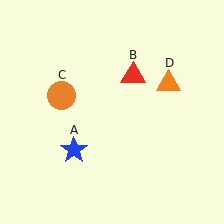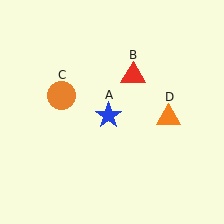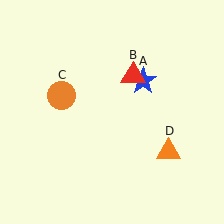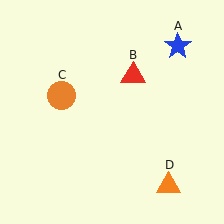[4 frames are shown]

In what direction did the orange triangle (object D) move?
The orange triangle (object D) moved down.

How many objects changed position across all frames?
2 objects changed position: blue star (object A), orange triangle (object D).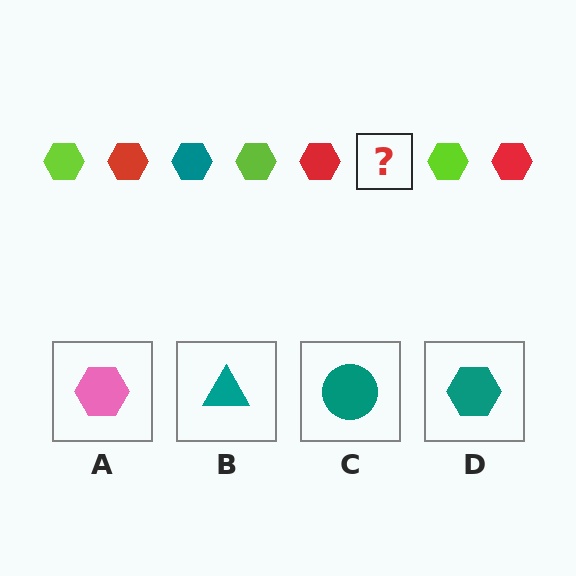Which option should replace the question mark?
Option D.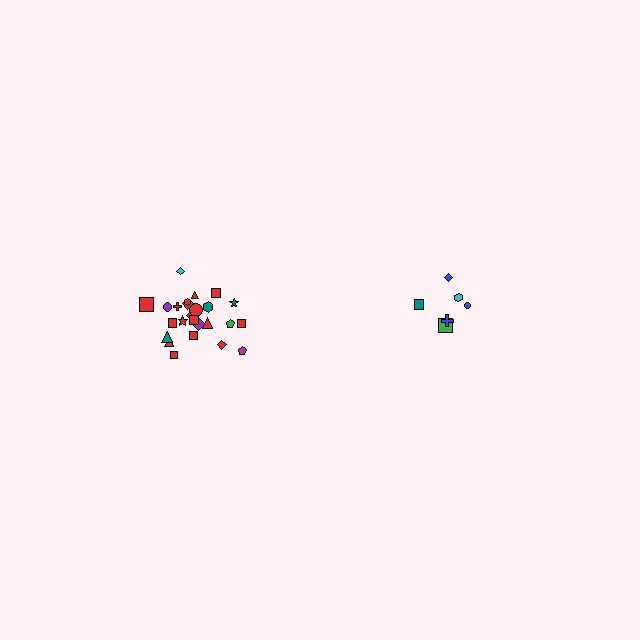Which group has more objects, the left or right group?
The left group.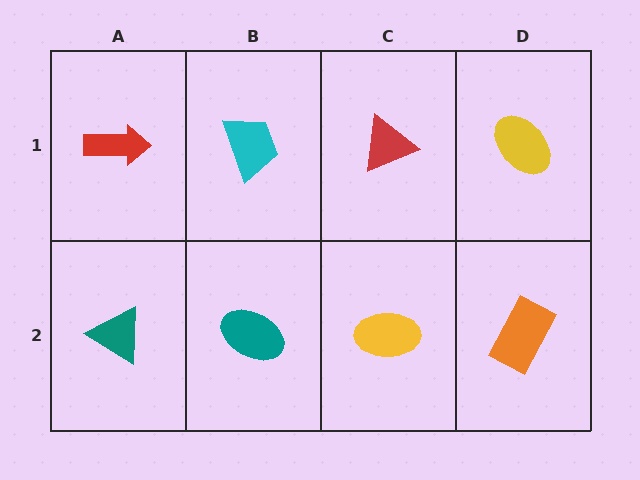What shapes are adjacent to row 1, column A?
A teal triangle (row 2, column A), a cyan trapezoid (row 1, column B).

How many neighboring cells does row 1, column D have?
2.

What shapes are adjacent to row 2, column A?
A red arrow (row 1, column A), a teal ellipse (row 2, column B).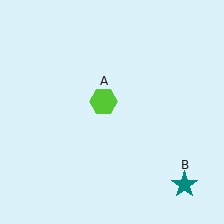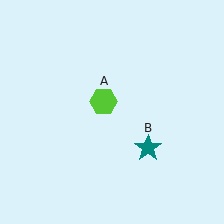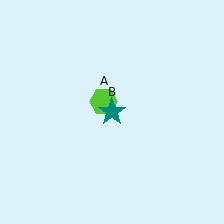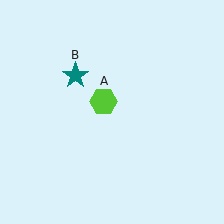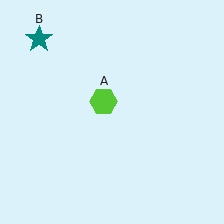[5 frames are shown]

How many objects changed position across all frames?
1 object changed position: teal star (object B).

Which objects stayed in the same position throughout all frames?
Lime hexagon (object A) remained stationary.